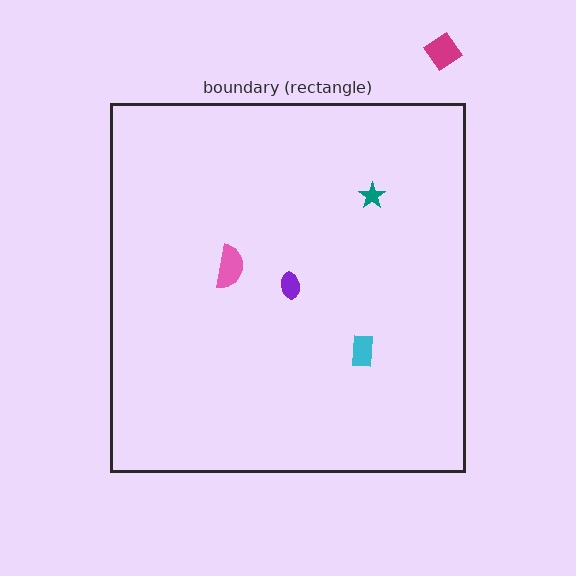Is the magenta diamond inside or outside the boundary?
Outside.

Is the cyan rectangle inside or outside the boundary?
Inside.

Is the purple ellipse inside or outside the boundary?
Inside.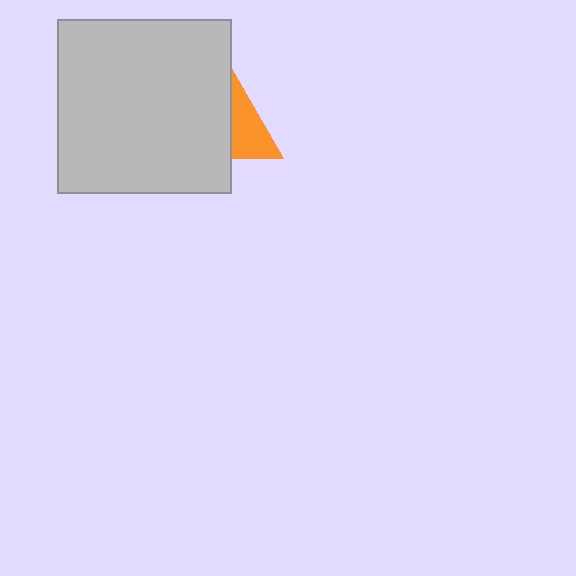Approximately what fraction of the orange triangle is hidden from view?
Roughly 57% of the orange triangle is hidden behind the light gray square.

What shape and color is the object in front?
The object in front is a light gray square.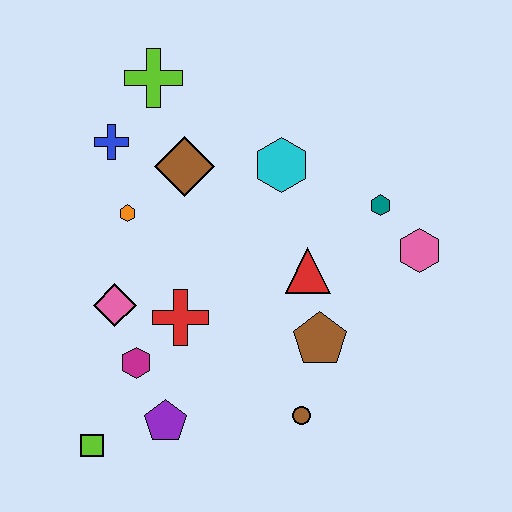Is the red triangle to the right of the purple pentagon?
Yes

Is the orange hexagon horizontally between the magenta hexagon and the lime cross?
No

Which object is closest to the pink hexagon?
The teal hexagon is closest to the pink hexagon.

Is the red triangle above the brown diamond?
No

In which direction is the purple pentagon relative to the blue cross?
The purple pentagon is below the blue cross.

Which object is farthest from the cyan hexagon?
The lime square is farthest from the cyan hexagon.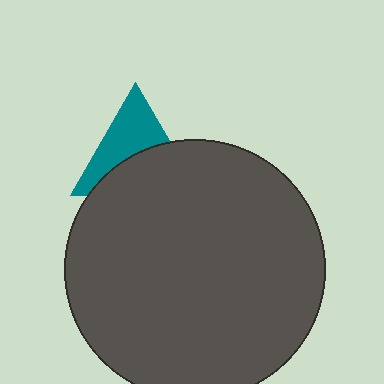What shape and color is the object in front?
The object in front is a dark gray circle.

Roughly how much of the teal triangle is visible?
About half of it is visible (roughly 50%).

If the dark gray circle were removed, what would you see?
You would see the complete teal triangle.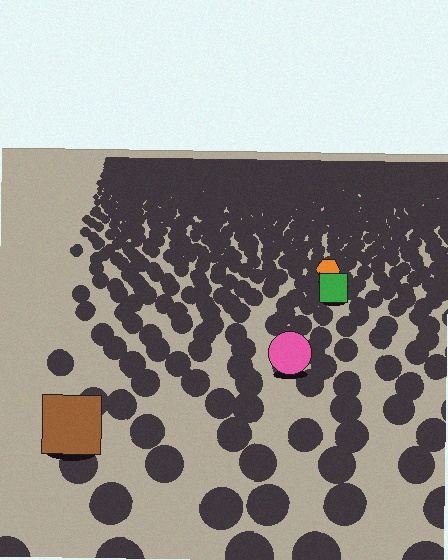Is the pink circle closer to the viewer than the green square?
Yes. The pink circle is closer — you can tell from the texture gradient: the ground texture is coarser near it.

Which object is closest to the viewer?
The brown square is closest. The texture marks near it are larger and more spread out.